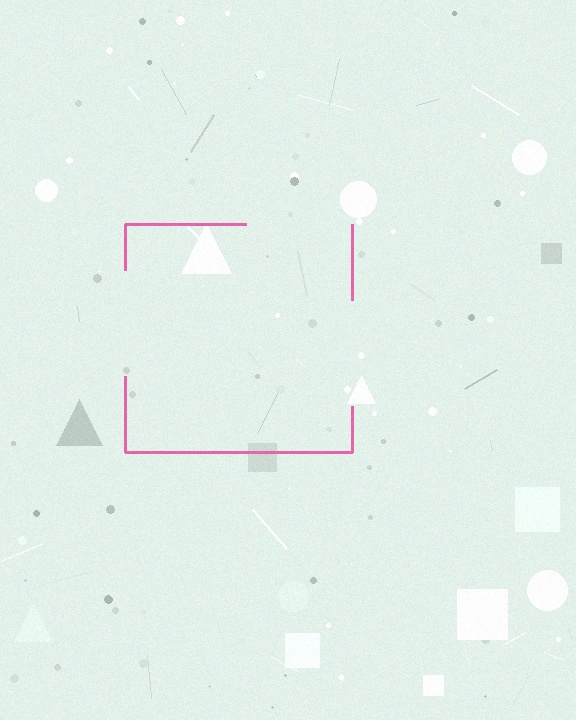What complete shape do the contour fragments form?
The contour fragments form a square.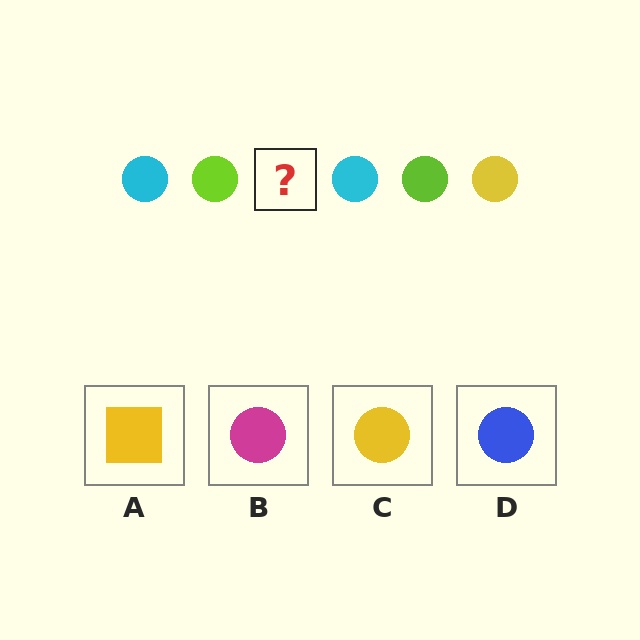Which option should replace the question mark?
Option C.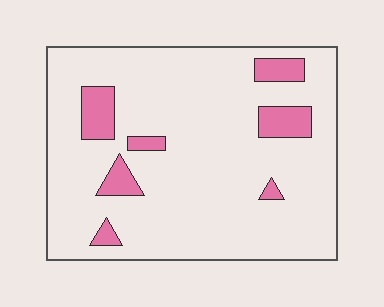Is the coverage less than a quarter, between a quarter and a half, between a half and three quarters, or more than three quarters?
Less than a quarter.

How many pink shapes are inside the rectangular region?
7.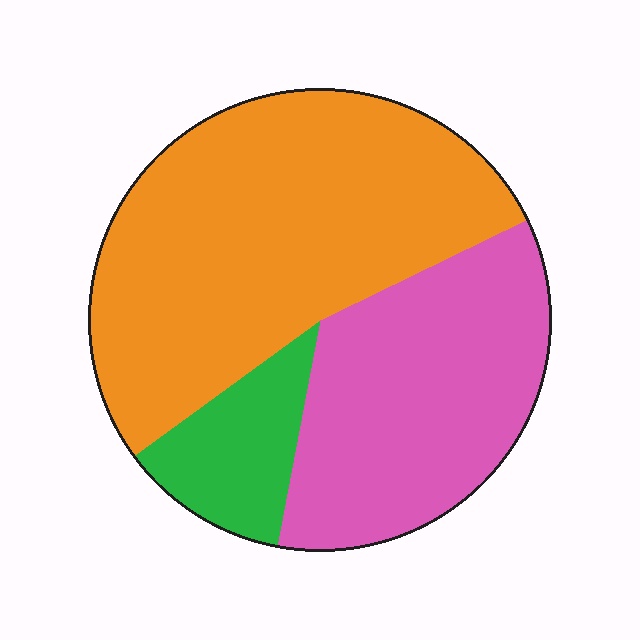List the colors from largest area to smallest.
From largest to smallest: orange, pink, green.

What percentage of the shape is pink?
Pink takes up between a quarter and a half of the shape.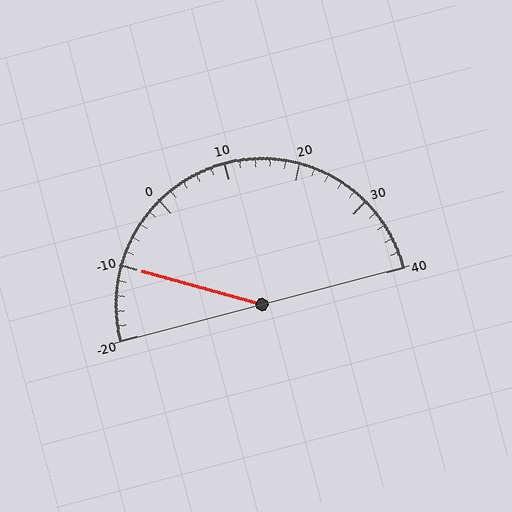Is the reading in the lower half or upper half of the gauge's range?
The reading is in the lower half of the range (-20 to 40).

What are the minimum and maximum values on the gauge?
The gauge ranges from -20 to 40.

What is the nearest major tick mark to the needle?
The nearest major tick mark is -10.